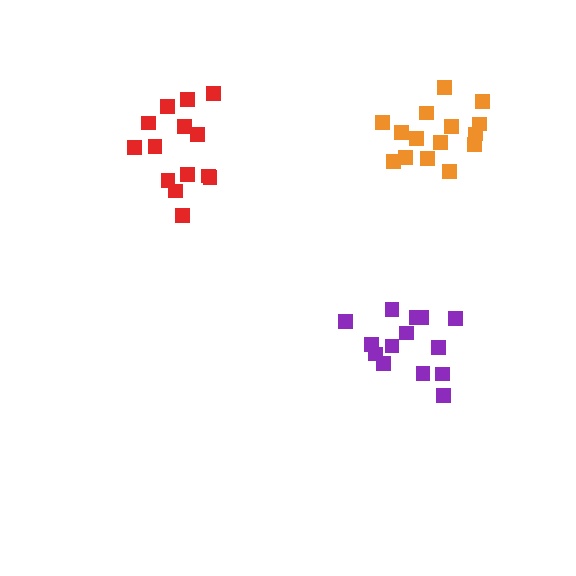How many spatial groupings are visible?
There are 3 spatial groupings.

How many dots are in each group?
Group 1: 14 dots, Group 2: 15 dots, Group 3: 14 dots (43 total).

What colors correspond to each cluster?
The clusters are colored: purple, orange, red.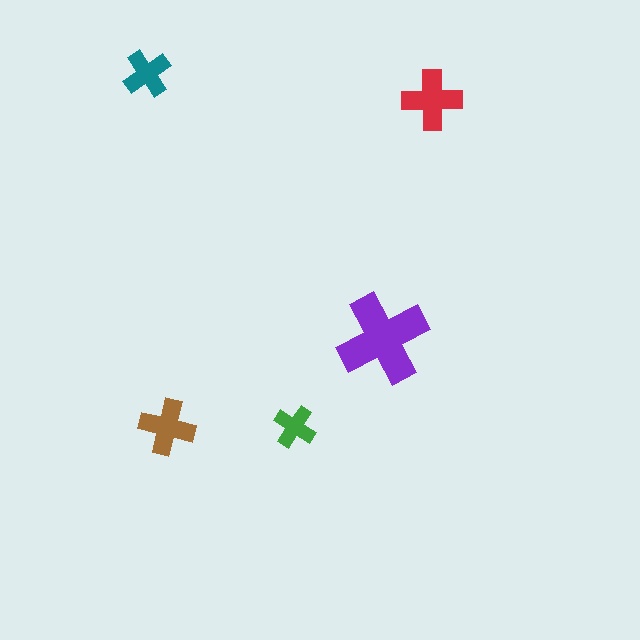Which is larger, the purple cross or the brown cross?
The purple one.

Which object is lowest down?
The brown cross is bottommost.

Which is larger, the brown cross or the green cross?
The brown one.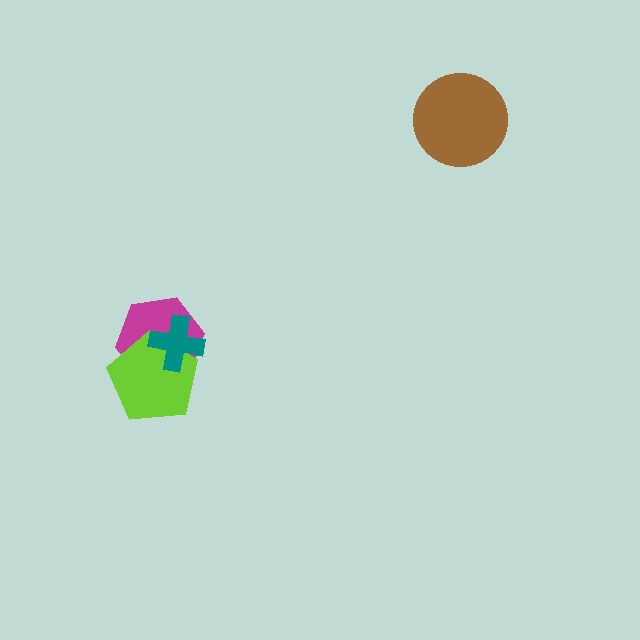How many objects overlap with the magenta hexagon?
2 objects overlap with the magenta hexagon.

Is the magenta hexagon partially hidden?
Yes, it is partially covered by another shape.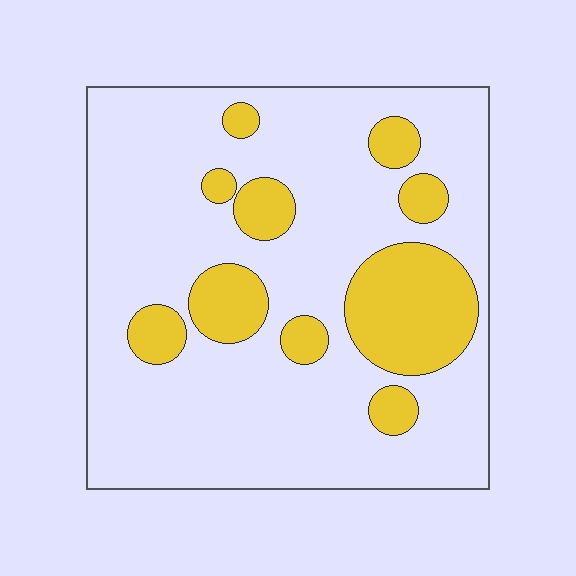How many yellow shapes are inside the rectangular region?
10.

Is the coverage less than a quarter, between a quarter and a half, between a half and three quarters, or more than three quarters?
Less than a quarter.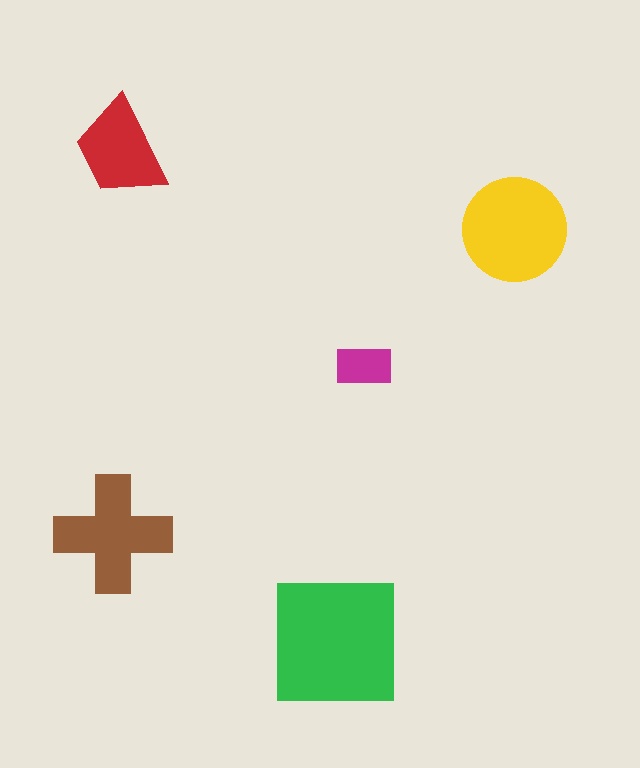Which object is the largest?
The green square.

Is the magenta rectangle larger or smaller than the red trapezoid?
Smaller.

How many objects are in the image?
There are 5 objects in the image.